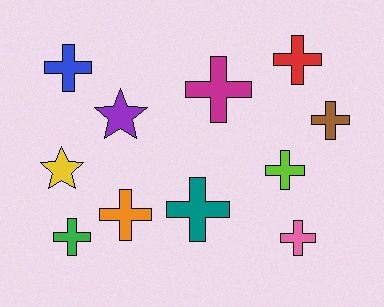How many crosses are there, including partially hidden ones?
There are 9 crosses.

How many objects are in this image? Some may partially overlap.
There are 11 objects.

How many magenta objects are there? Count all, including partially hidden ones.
There is 1 magenta object.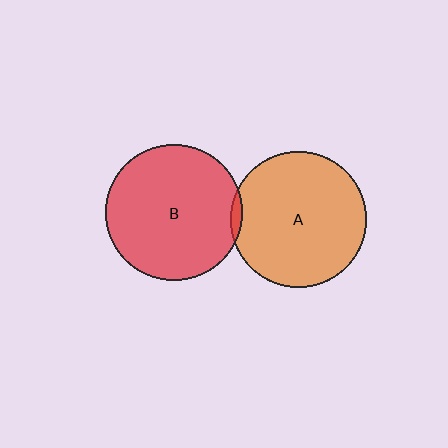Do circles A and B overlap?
Yes.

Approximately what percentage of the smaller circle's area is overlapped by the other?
Approximately 5%.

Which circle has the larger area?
Circle B (red).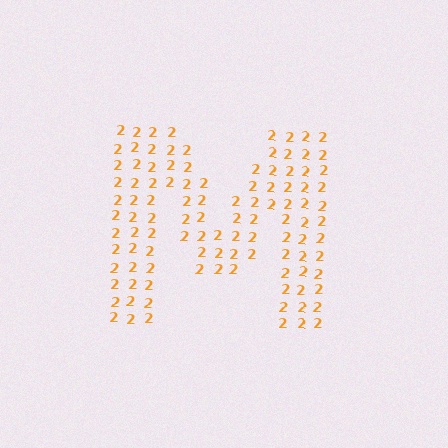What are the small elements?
The small elements are digit 2's.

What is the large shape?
The large shape is the letter M.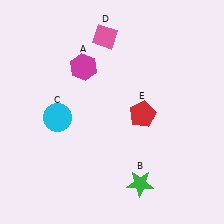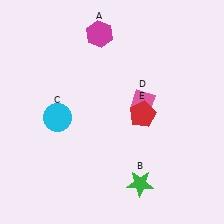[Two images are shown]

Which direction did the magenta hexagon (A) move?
The magenta hexagon (A) moved up.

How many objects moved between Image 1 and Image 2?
2 objects moved between the two images.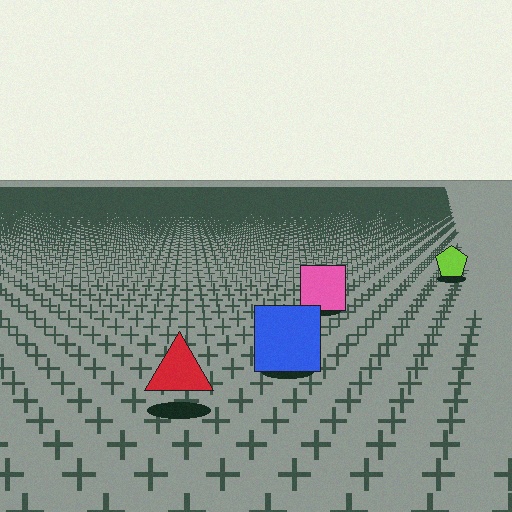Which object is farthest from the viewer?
The lime pentagon is farthest from the viewer. It appears smaller and the ground texture around it is denser.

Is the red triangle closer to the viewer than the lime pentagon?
Yes. The red triangle is closer — you can tell from the texture gradient: the ground texture is coarser near it.